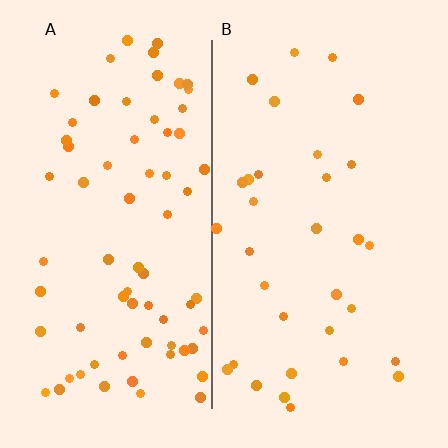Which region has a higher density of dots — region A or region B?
A (the left).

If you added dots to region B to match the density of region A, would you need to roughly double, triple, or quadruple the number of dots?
Approximately double.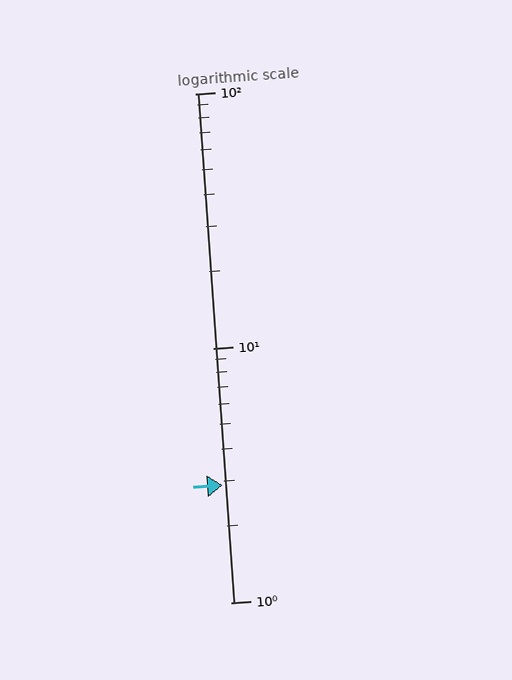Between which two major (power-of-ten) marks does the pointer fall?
The pointer is between 1 and 10.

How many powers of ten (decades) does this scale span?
The scale spans 2 decades, from 1 to 100.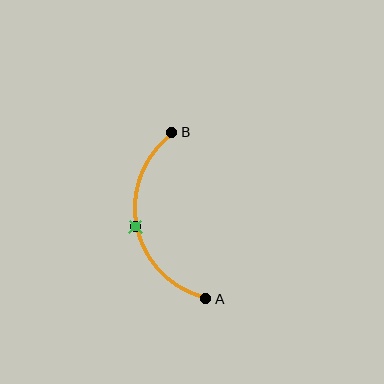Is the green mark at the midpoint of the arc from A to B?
Yes. The green mark lies on the arc at equal arc-length from both A and B — it is the arc midpoint.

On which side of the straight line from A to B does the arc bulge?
The arc bulges to the left of the straight line connecting A and B.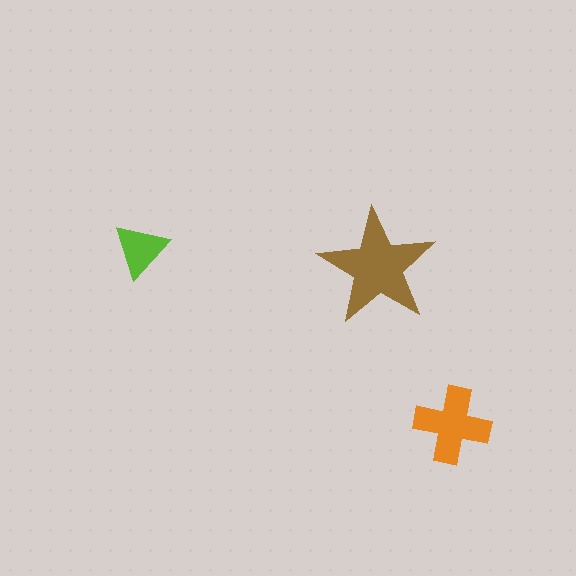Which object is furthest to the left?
The lime triangle is leftmost.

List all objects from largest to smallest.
The brown star, the orange cross, the lime triangle.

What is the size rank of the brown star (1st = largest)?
1st.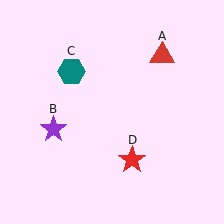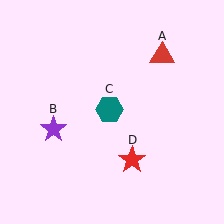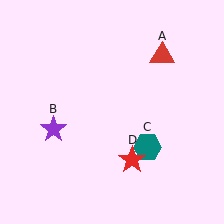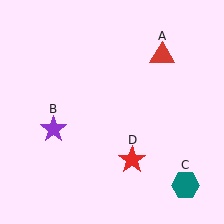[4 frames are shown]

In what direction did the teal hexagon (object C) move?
The teal hexagon (object C) moved down and to the right.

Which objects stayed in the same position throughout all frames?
Red triangle (object A) and purple star (object B) and red star (object D) remained stationary.